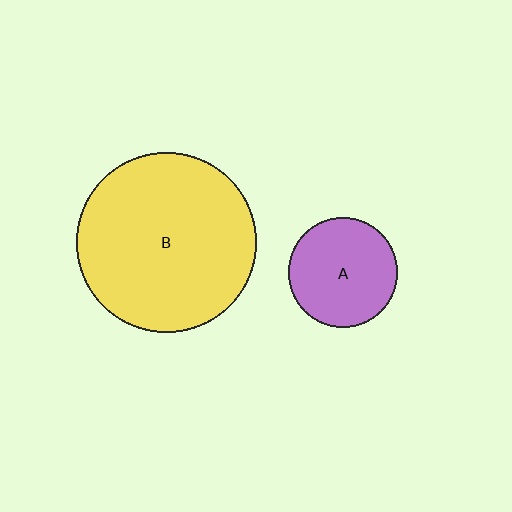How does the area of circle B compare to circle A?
Approximately 2.7 times.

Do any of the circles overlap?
No, none of the circles overlap.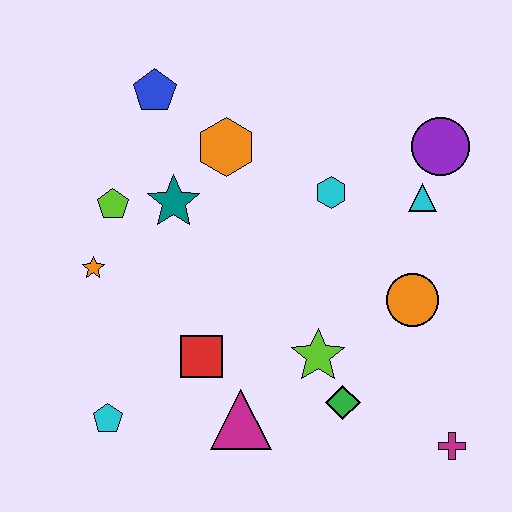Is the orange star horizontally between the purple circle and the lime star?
No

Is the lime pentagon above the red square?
Yes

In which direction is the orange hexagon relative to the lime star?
The orange hexagon is above the lime star.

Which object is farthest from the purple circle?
The cyan pentagon is farthest from the purple circle.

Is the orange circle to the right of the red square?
Yes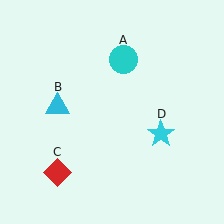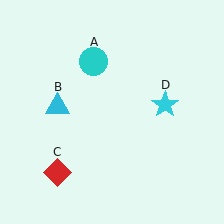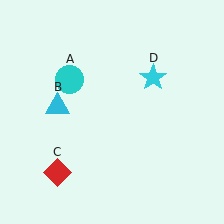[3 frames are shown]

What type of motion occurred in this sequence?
The cyan circle (object A), cyan star (object D) rotated counterclockwise around the center of the scene.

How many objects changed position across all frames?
2 objects changed position: cyan circle (object A), cyan star (object D).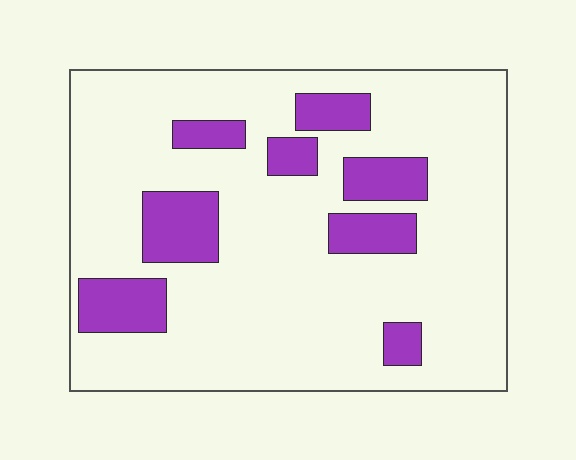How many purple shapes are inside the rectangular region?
8.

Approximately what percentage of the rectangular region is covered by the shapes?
Approximately 20%.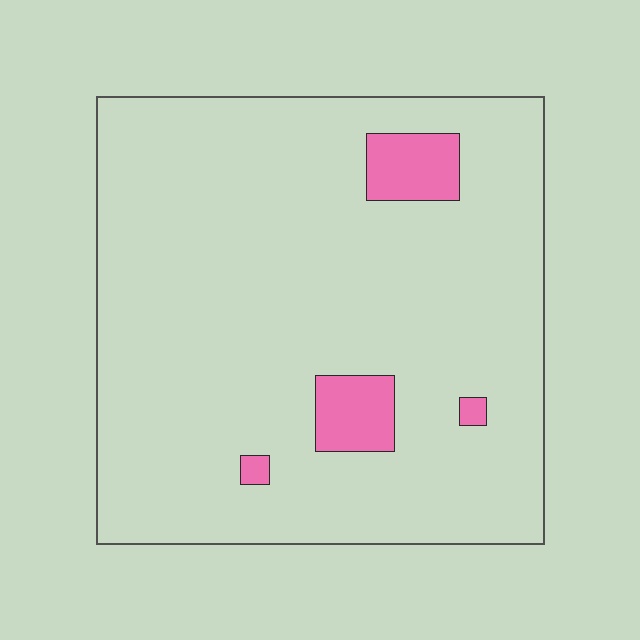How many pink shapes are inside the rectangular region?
4.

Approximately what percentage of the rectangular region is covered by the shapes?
Approximately 5%.